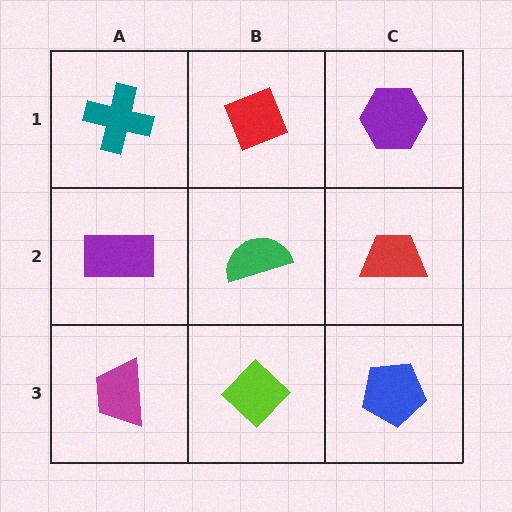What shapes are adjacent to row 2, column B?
A red diamond (row 1, column B), a lime diamond (row 3, column B), a purple rectangle (row 2, column A), a red trapezoid (row 2, column C).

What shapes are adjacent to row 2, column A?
A teal cross (row 1, column A), a magenta trapezoid (row 3, column A), a green semicircle (row 2, column B).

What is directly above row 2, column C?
A purple hexagon.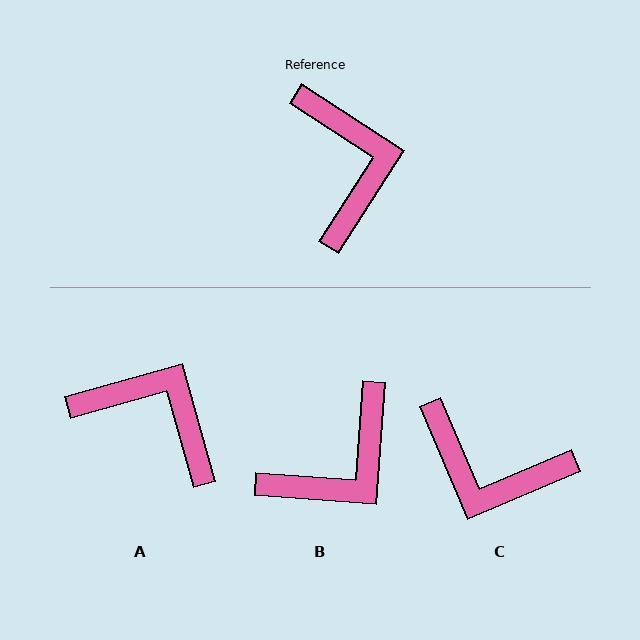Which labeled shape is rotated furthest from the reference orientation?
C, about 124 degrees away.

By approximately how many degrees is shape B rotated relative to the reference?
Approximately 61 degrees clockwise.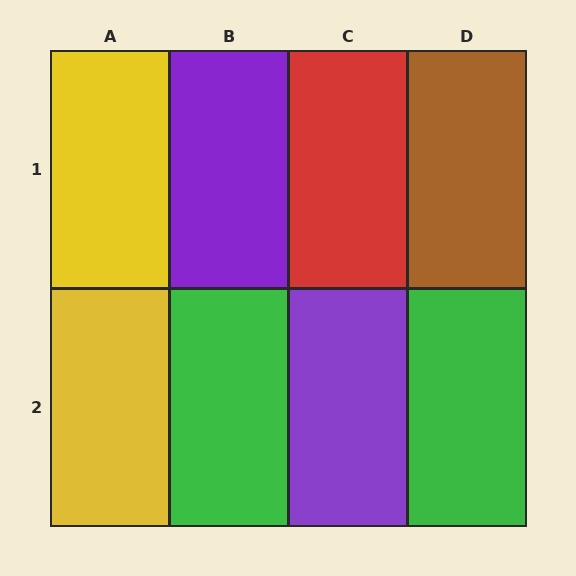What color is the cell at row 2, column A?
Yellow.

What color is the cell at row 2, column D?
Green.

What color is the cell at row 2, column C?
Purple.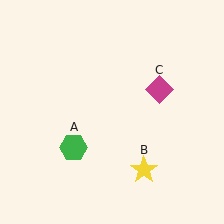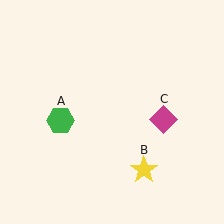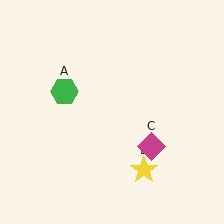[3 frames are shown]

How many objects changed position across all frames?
2 objects changed position: green hexagon (object A), magenta diamond (object C).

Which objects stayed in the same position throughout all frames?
Yellow star (object B) remained stationary.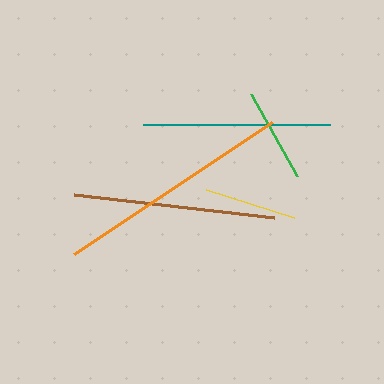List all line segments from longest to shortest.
From longest to shortest: orange, brown, teal, green, yellow.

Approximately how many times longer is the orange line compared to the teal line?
The orange line is approximately 1.3 times the length of the teal line.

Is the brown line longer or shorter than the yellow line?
The brown line is longer than the yellow line.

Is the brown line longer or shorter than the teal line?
The brown line is longer than the teal line.